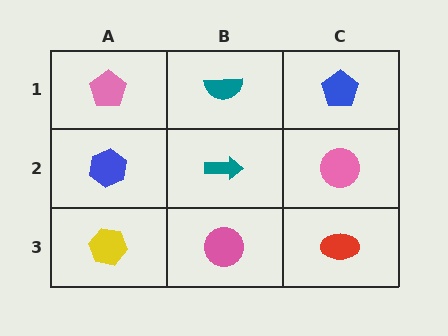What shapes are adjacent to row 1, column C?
A pink circle (row 2, column C), a teal semicircle (row 1, column B).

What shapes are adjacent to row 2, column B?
A teal semicircle (row 1, column B), a pink circle (row 3, column B), a blue hexagon (row 2, column A), a pink circle (row 2, column C).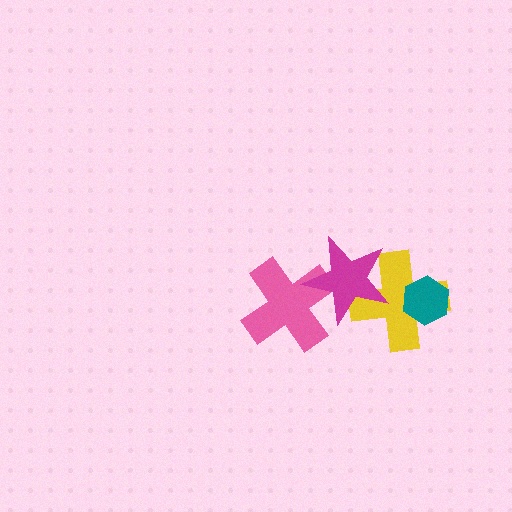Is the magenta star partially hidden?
No, no other shape covers it.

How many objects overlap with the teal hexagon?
1 object overlaps with the teal hexagon.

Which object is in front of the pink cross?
The magenta star is in front of the pink cross.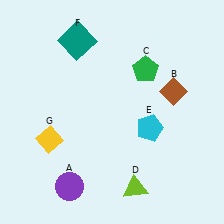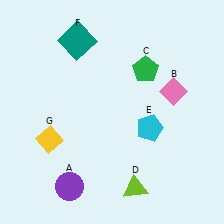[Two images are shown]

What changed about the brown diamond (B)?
In Image 1, B is brown. In Image 2, it changed to pink.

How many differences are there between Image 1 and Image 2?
There is 1 difference between the two images.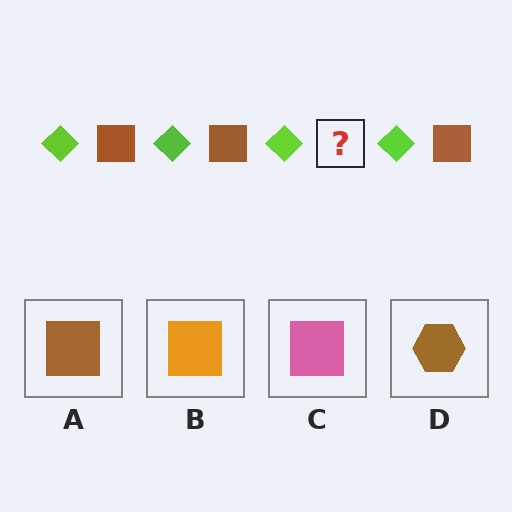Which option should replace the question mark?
Option A.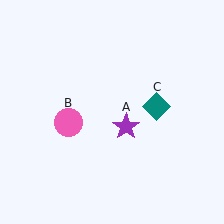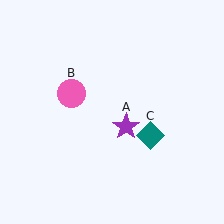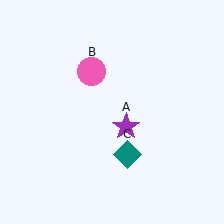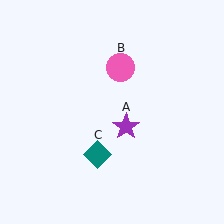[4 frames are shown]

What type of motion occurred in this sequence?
The pink circle (object B), teal diamond (object C) rotated clockwise around the center of the scene.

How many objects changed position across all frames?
2 objects changed position: pink circle (object B), teal diamond (object C).